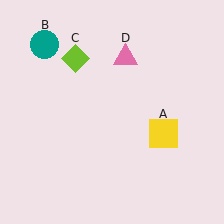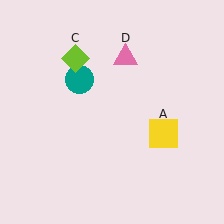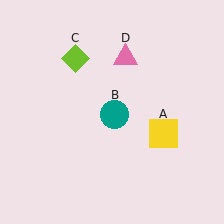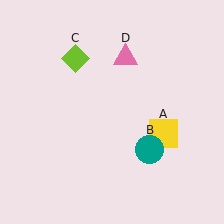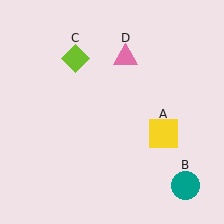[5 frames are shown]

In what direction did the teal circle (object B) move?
The teal circle (object B) moved down and to the right.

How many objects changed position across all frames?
1 object changed position: teal circle (object B).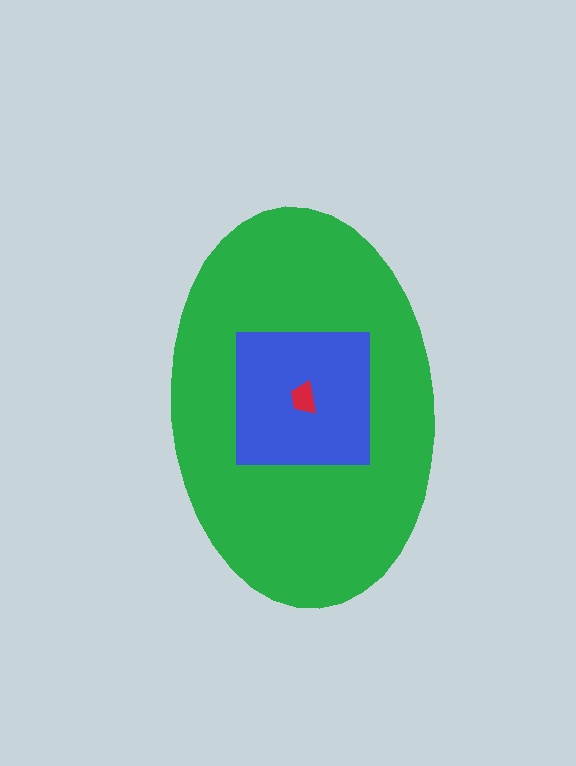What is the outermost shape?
The green ellipse.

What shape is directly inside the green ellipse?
The blue square.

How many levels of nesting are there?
3.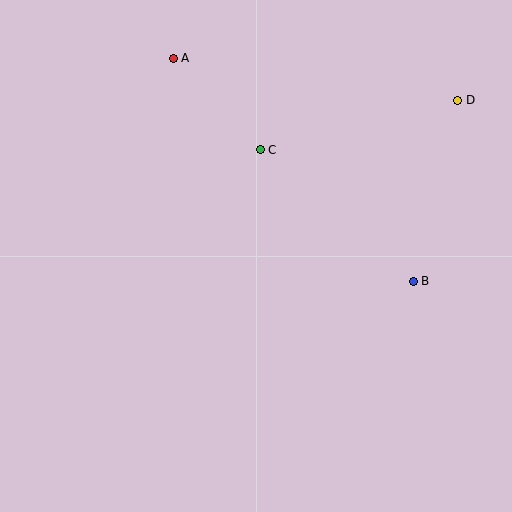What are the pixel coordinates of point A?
Point A is at (173, 58).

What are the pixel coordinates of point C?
Point C is at (260, 150).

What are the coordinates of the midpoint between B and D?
The midpoint between B and D is at (436, 191).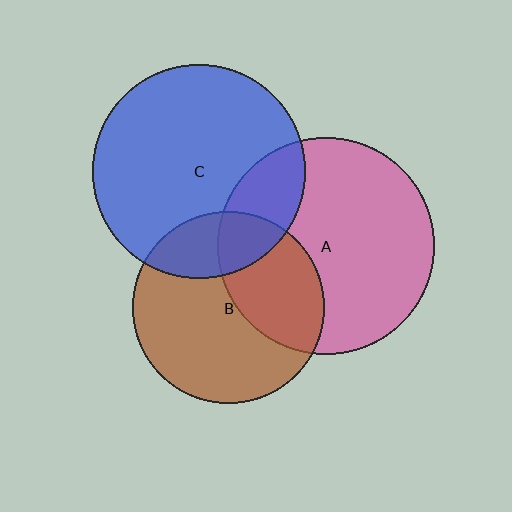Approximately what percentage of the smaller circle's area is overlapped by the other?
Approximately 35%.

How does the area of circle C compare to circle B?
Approximately 1.2 times.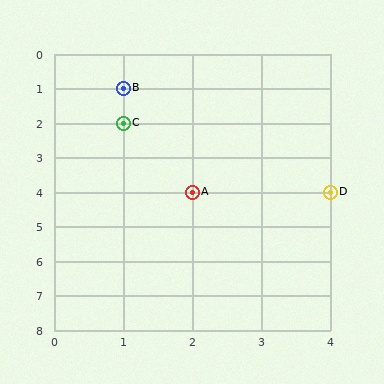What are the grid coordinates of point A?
Point A is at grid coordinates (2, 4).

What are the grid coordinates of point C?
Point C is at grid coordinates (1, 2).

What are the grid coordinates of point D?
Point D is at grid coordinates (4, 4).